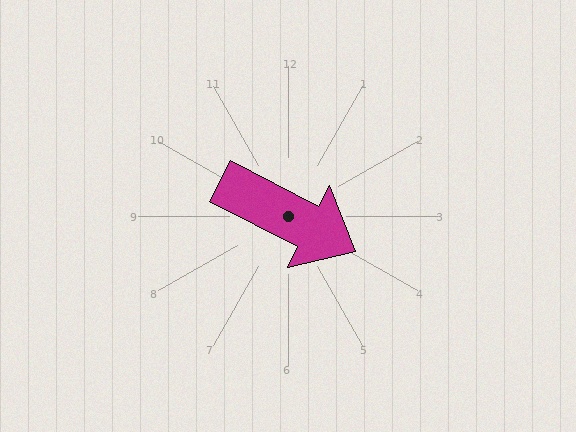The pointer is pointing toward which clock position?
Roughly 4 o'clock.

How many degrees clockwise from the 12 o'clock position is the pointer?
Approximately 117 degrees.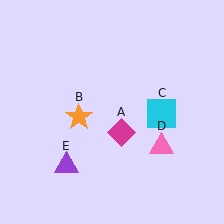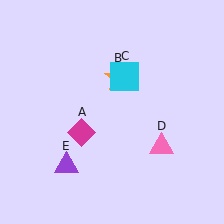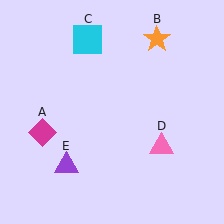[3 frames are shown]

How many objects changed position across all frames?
3 objects changed position: magenta diamond (object A), orange star (object B), cyan square (object C).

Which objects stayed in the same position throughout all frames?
Pink triangle (object D) and purple triangle (object E) remained stationary.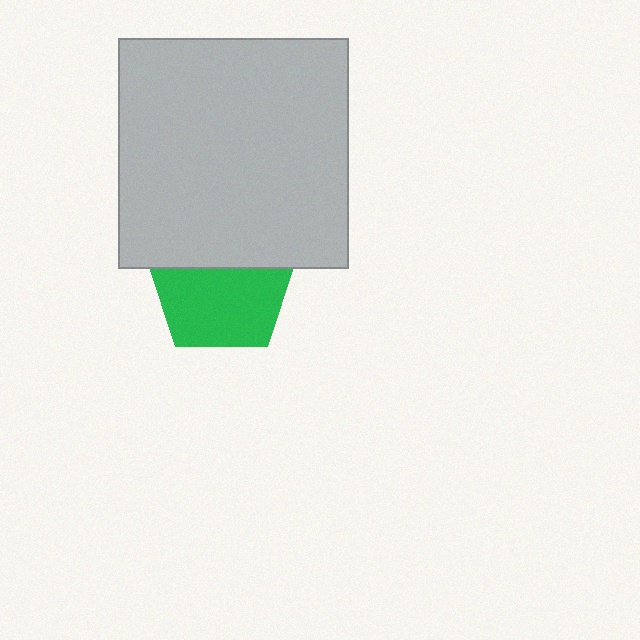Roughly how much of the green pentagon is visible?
About half of it is visible (roughly 62%).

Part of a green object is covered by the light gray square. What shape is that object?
It is a pentagon.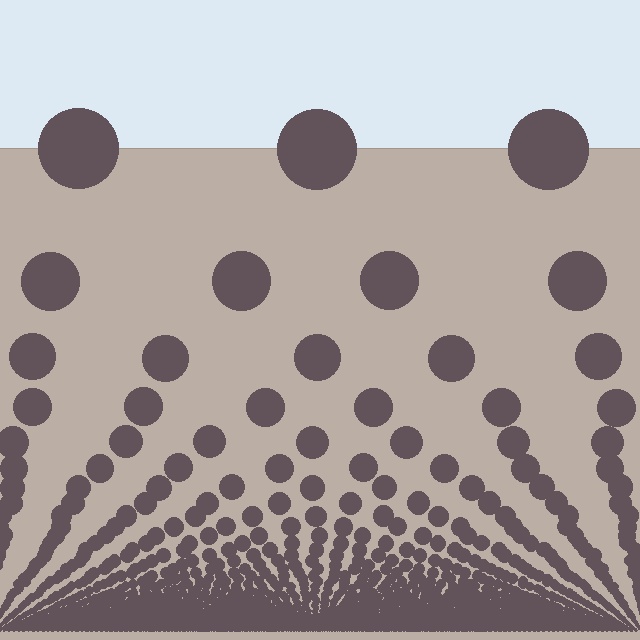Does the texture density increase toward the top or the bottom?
Density increases toward the bottom.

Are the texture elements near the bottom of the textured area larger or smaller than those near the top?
Smaller. The gradient is inverted — elements near the bottom are smaller and denser.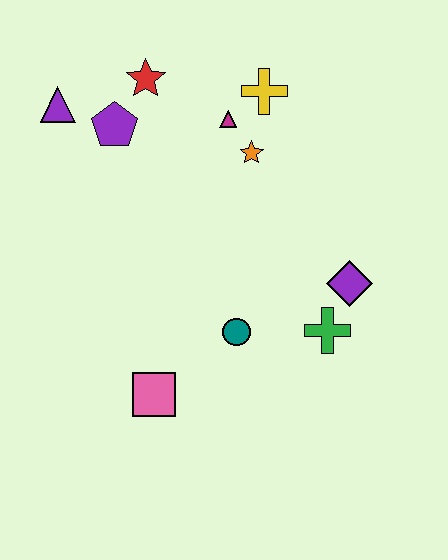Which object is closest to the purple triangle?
The purple pentagon is closest to the purple triangle.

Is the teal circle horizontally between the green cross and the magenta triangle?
Yes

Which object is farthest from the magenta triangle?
The pink square is farthest from the magenta triangle.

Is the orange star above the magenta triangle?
No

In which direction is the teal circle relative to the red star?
The teal circle is below the red star.